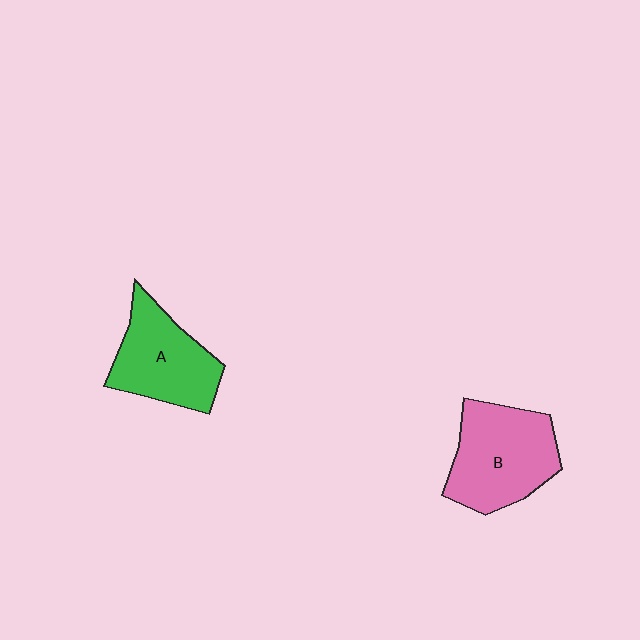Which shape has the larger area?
Shape B (pink).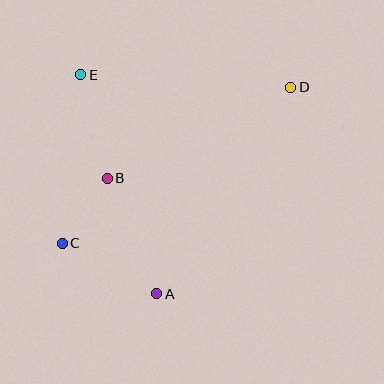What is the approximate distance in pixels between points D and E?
The distance between D and E is approximately 211 pixels.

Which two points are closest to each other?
Points B and C are closest to each other.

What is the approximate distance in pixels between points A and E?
The distance between A and E is approximately 232 pixels.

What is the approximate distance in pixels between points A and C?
The distance between A and C is approximately 107 pixels.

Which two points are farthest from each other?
Points C and D are farthest from each other.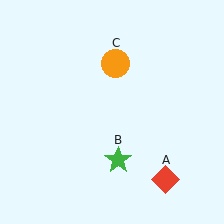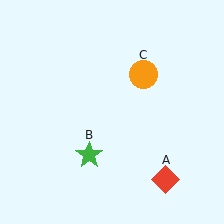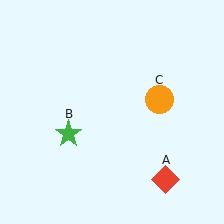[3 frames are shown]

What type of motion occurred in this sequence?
The green star (object B), orange circle (object C) rotated clockwise around the center of the scene.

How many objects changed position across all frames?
2 objects changed position: green star (object B), orange circle (object C).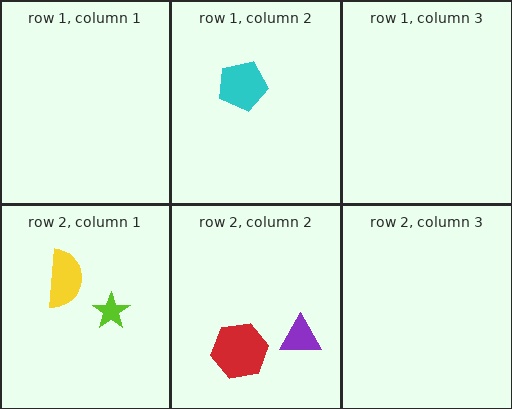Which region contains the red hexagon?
The row 2, column 2 region.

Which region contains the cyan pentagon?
The row 1, column 2 region.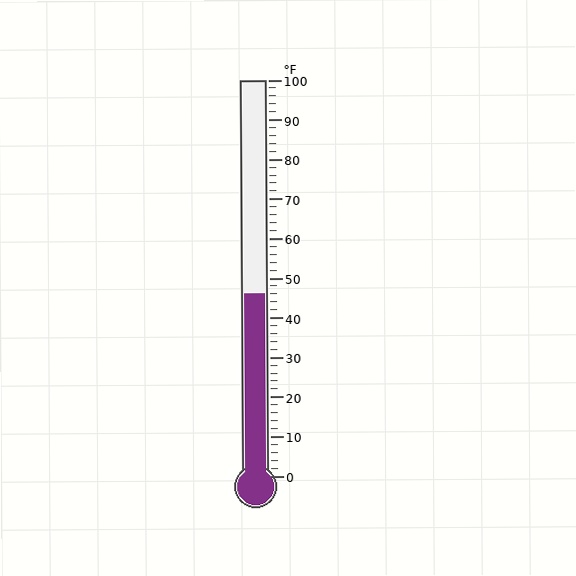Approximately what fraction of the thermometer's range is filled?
The thermometer is filled to approximately 45% of its range.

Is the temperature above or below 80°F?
The temperature is below 80°F.